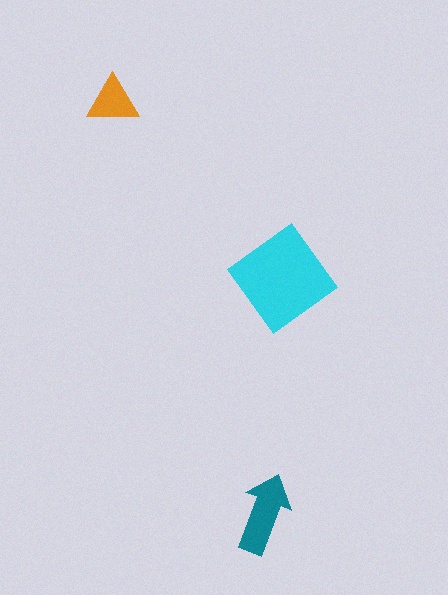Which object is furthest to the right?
The cyan diamond is rightmost.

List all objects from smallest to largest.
The orange triangle, the teal arrow, the cyan diamond.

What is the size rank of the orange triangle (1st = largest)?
3rd.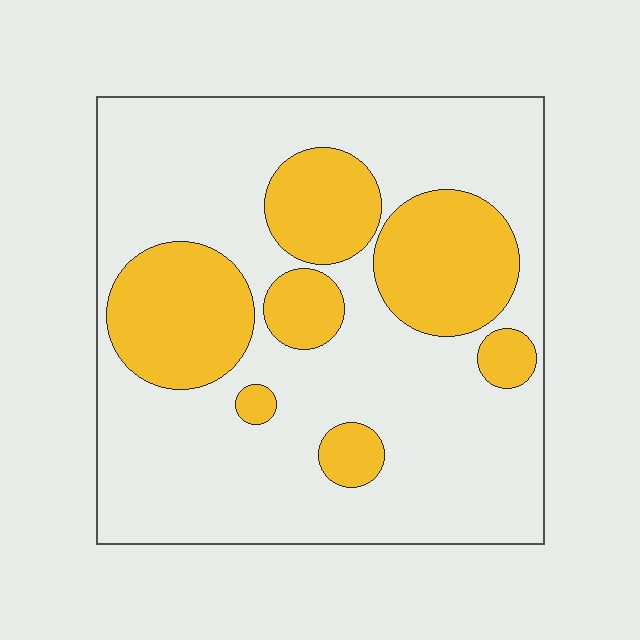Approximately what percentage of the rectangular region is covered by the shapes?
Approximately 30%.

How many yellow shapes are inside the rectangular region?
7.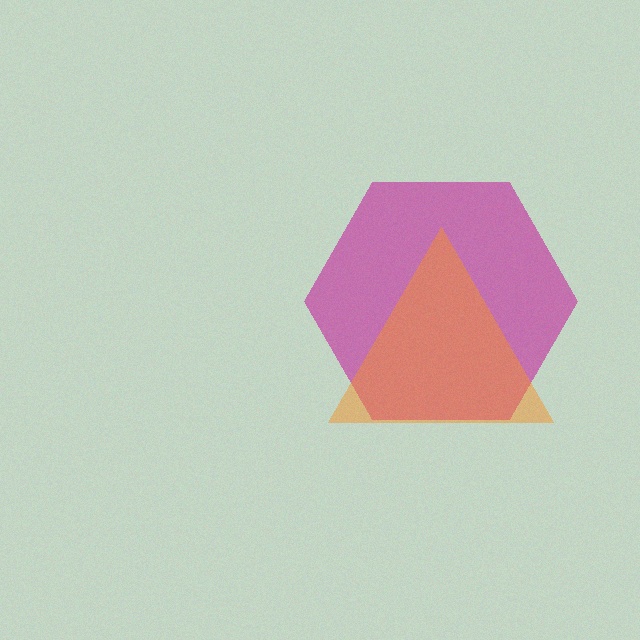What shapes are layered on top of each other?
The layered shapes are: a magenta hexagon, an orange triangle.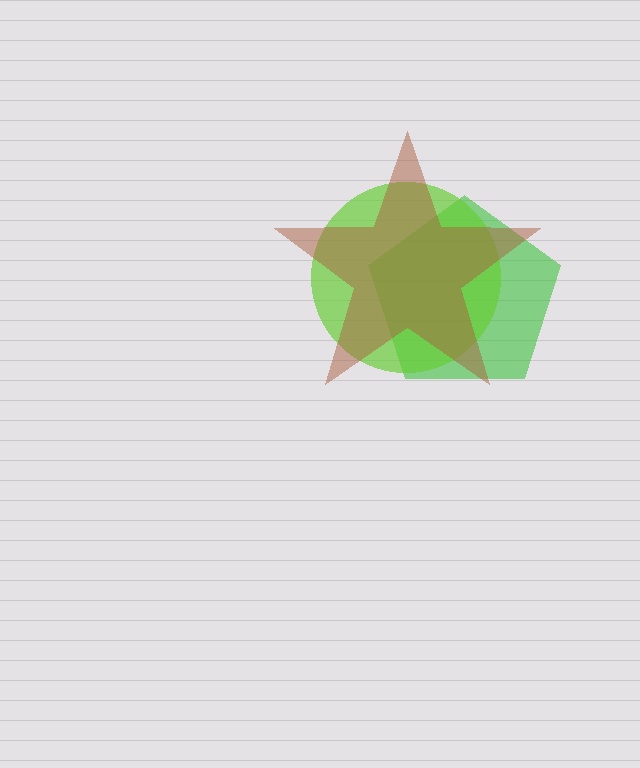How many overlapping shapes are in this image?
There are 3 overlapping shapes in the image.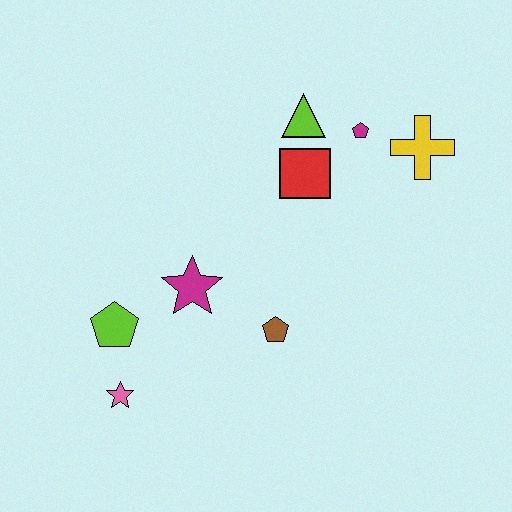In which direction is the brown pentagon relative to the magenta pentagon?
The brown pentagon is below the magenta pentagon.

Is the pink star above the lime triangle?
No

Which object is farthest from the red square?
The pink star is farthest from the red square.